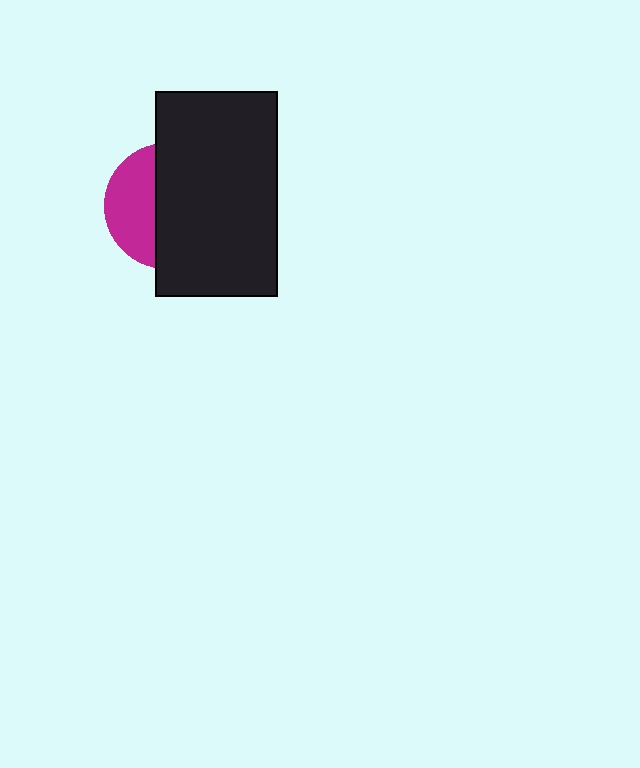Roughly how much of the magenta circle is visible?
A small part of it is visible (roughly 38%).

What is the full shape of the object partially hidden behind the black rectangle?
The partially hidden object is a magenta circle.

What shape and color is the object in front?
The object in front is a black rectangle.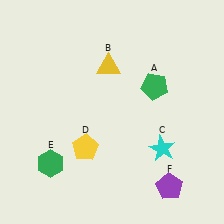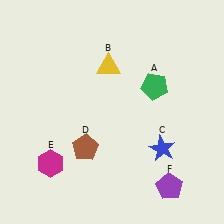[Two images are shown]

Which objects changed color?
C changed from cyan to blue. D changed from yellow to brown. E changed from green to magenta.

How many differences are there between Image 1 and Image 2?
There are 3 differences between the two images.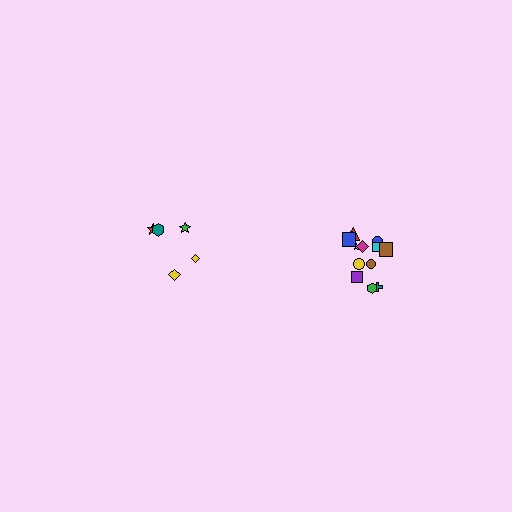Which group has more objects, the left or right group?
The right group.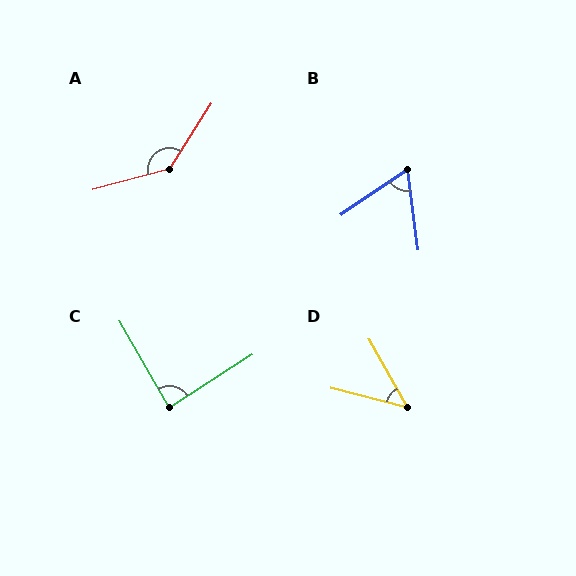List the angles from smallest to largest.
D (46°), B (63°), C (88°), A (138°).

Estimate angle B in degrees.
Approximately 63 degrees.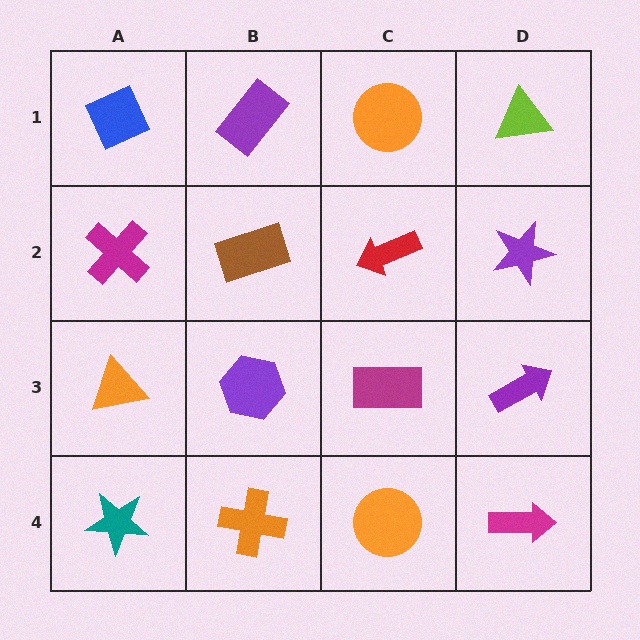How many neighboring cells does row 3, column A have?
3.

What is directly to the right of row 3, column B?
A magenta rectangle.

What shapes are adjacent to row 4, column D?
A purple arrow (row 3, column D), an orange circle (row 4, column C).